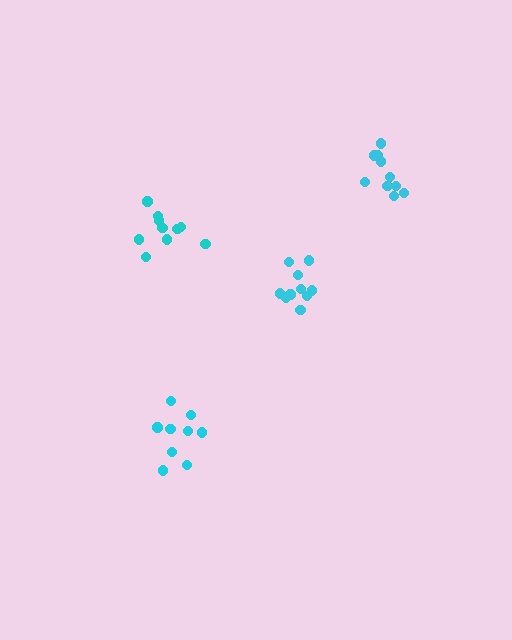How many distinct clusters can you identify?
There are 4 distinct clusters.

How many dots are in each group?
Group 1: 10 dots, Group 2: 11 dots, Group 3: 10 dots, Group 4: 9 dots (40 total).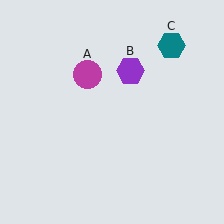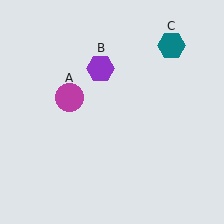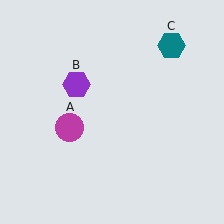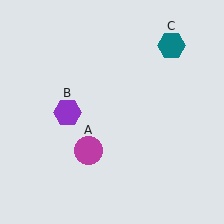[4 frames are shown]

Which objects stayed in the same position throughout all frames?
Teal hexagon (object C) remained stationary.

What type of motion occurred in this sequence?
The magenta circle (object A), purple hexagon (object B) rotated counterclockwise around the center of the scene.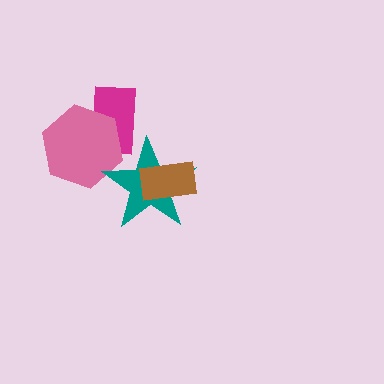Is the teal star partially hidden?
Yes, it is partially covered by another shape.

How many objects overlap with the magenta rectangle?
2 objects overlap with the magenta rectangle.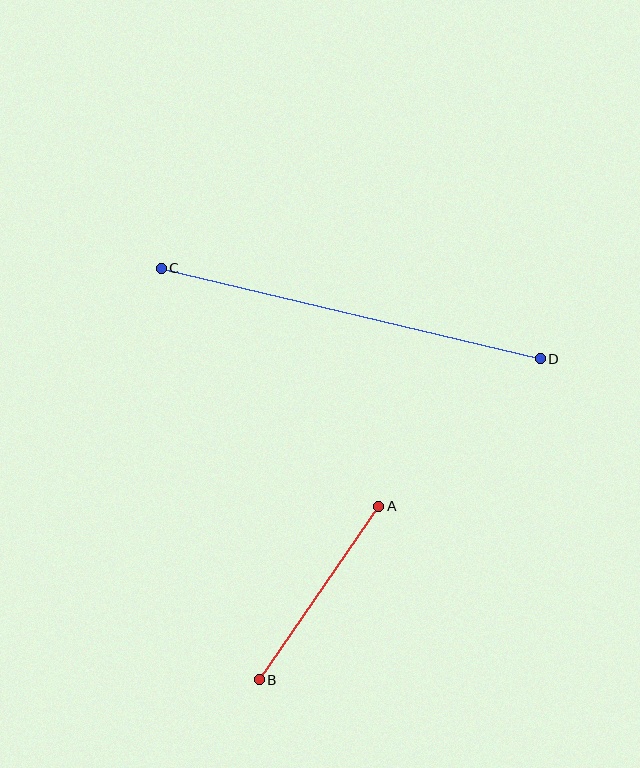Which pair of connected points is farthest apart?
Points C and D are farthest apart.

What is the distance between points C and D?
The distance is approximately 390 pixels.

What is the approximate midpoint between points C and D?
The midpoint is at approximately (351, 314) pixels.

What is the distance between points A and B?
The distance is approximately 210 pixels.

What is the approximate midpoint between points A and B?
The midpoint is at approximately (319, 593) pixels.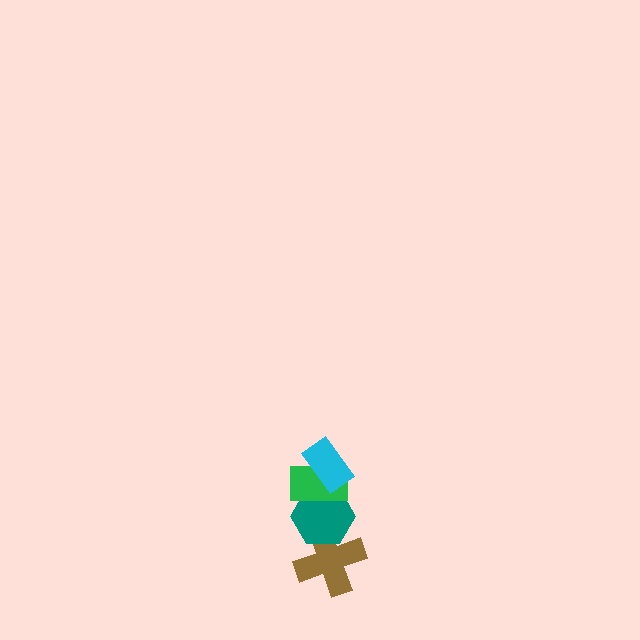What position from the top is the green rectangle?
The green rectangle is 2nd from the top.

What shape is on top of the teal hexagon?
The green rectangle is on top of the teal hexagon.